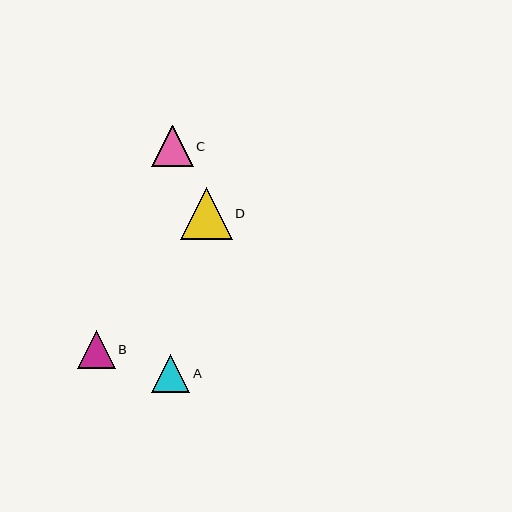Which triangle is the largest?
Triangle D is the largest with a size of approximately 52 pixels.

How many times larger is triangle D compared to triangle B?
Triangle D is approximately 1.4 times the size of triangle B.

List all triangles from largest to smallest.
From largest to smallest: D, C, A, B.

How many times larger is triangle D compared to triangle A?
Triangle D is approximately 1.4 times the size of triangle A.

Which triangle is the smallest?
Triangle B is the smallest with a size of approximately 38 pixels.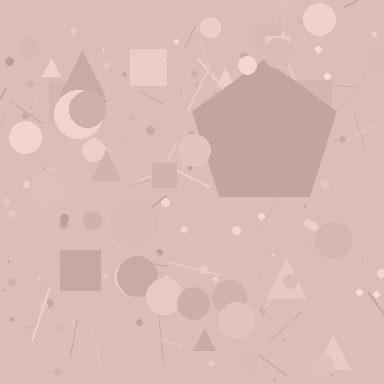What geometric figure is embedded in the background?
A pentagon is embedded in the background.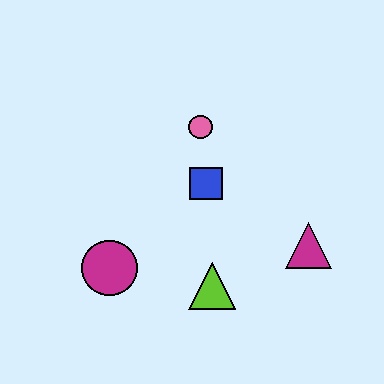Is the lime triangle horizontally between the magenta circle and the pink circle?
No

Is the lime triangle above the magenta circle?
No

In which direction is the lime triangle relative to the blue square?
The lime triangle is below the blue square.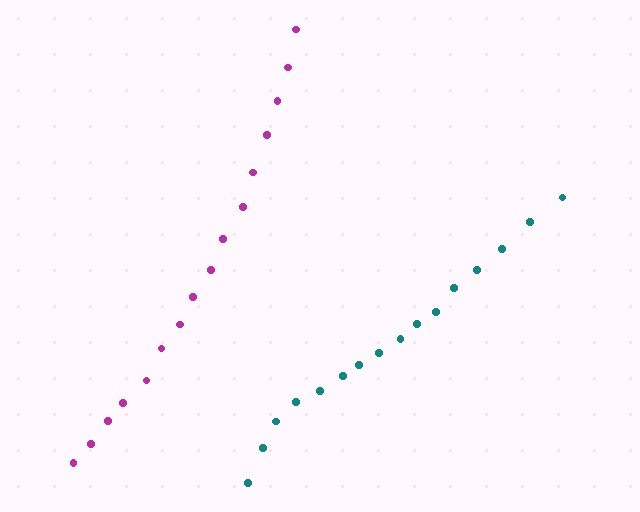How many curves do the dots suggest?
There are 2 distinct paths.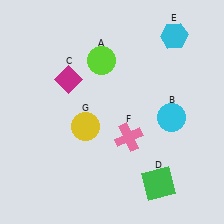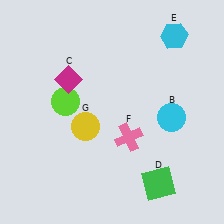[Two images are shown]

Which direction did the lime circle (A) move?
The lime circle (A) moved down.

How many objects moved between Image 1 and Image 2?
1 object moved between the two images.